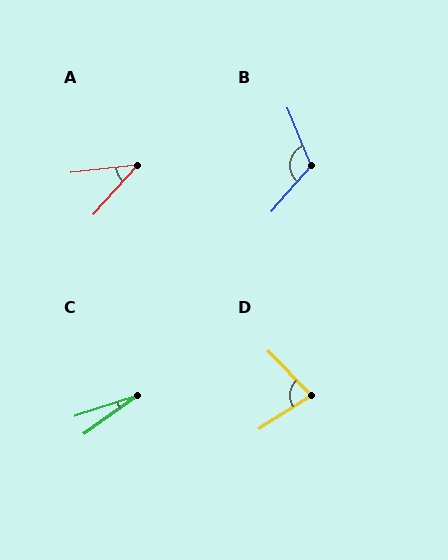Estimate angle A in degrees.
Approximately 42 degrees.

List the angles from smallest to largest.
C (18°), A (42°), D (78°), B (117°).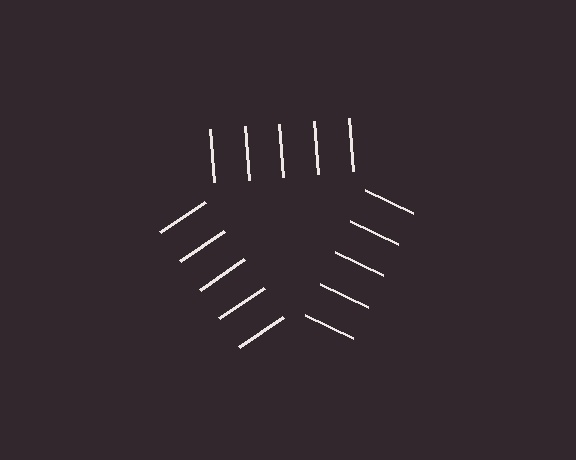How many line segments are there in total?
15 — 5 along each of the 3 edges.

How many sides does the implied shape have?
3 sides — the line-ends trace a triangle.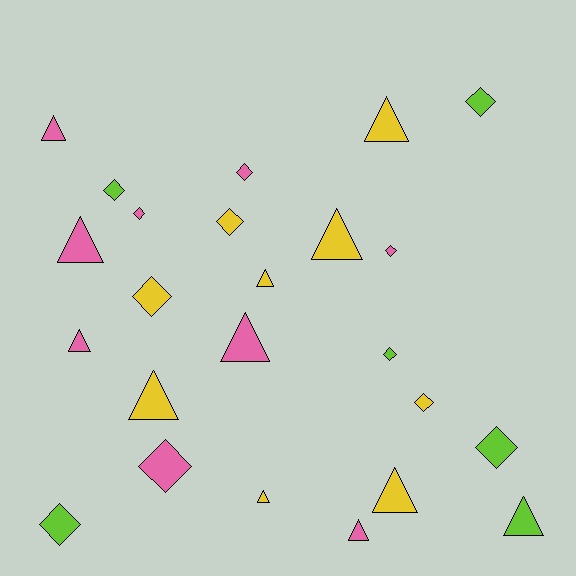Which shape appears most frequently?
Triangle, with 12 objects.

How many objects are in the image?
There are 24 objects.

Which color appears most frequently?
Yellow, with 9 objects.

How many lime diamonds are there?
There are 5 lime diamonds.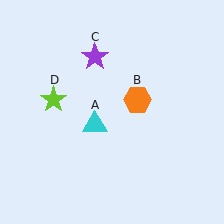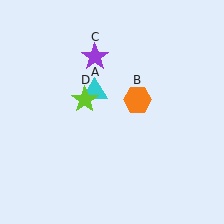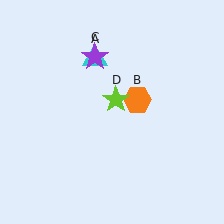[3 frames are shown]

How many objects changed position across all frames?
2 objects changed position: cyan triangle (object A), lime star (object D).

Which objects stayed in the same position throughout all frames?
Orange hexagon (object B) and purple star (object C) remained stationary.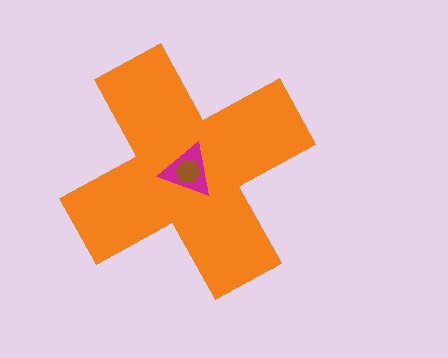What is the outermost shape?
The orange cross.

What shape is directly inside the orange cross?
The magenta triangle.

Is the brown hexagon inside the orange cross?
Yes.